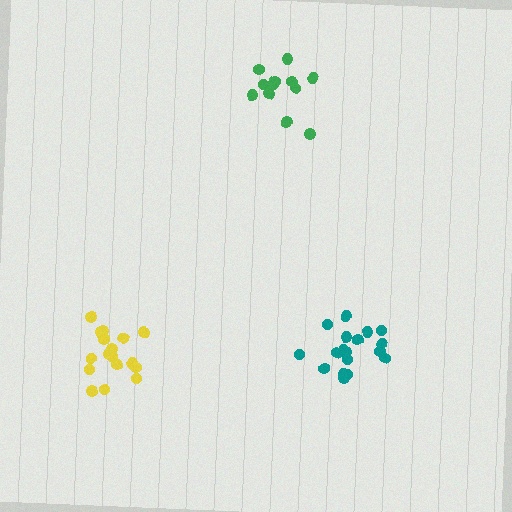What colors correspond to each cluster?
The clusters are colored: green, yellow, teal.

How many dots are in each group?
Group 1: 13 dots, Group 2: 17 dots, Group 3: 18 dots (48 total).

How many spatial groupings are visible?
There are 3 spatial groupings.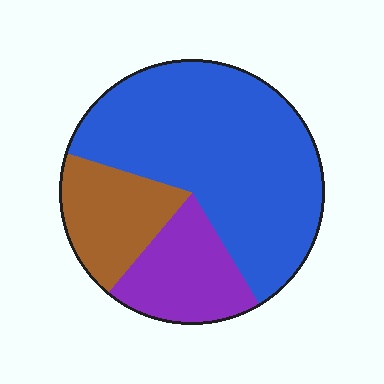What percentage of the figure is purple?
Purple covers 20% of the figure.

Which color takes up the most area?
Blue, at roughly 60%.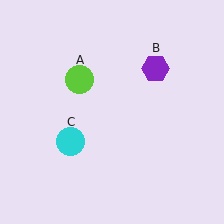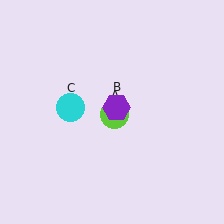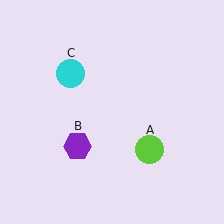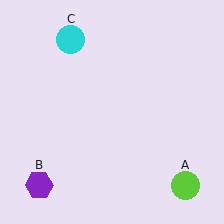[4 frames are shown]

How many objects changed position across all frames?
3 objects changed position: lime circle (object A), purple hexagon (object B), cyan circle (object C).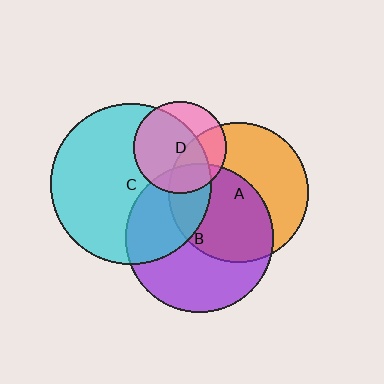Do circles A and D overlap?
Yes.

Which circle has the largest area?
Circle C (cyan).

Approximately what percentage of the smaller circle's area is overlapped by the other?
Approximately 35%.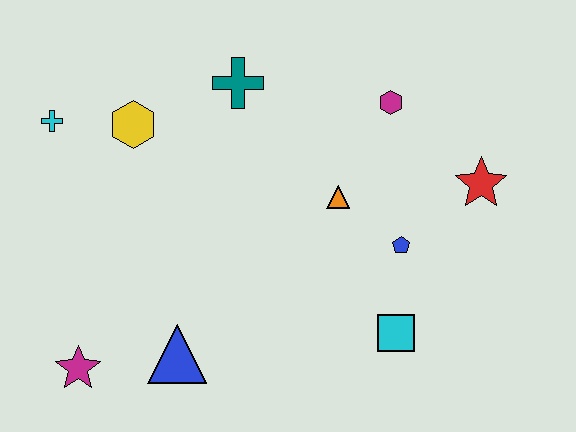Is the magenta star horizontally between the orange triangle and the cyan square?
No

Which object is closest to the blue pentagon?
The orange triangle is closest to the blue pentagon.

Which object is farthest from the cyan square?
The cyan cross is farthest from the cyan square.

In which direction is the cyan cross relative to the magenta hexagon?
The cyan cross is to the left of the magenta hexagon.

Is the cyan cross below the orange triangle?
No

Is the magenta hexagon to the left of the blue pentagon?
Yes